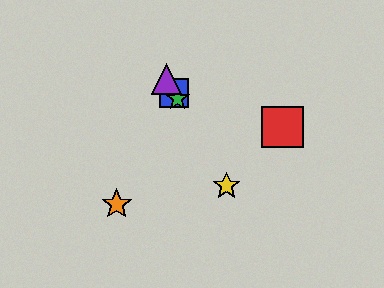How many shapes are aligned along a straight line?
4 shapes (the blue square, the green star, the yellow star, the purple triangle) are aligned along a straight line.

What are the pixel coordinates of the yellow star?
The yellow star is at (227, 186).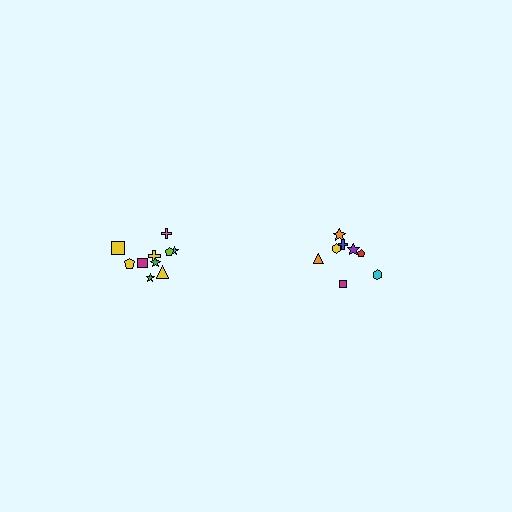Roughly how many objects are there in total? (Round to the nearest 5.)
Roughly 20 objects in total.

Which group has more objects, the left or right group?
The left group.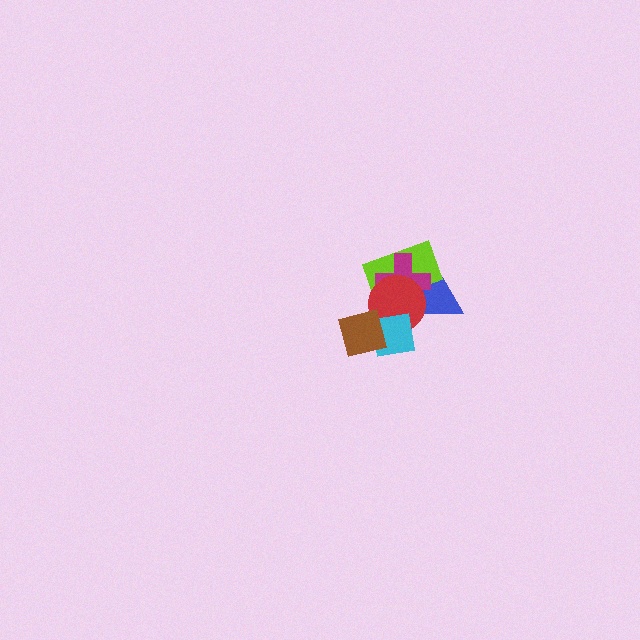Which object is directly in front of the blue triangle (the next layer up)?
The lime rectangle is directly in front of the blue triangle.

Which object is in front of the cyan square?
The brown square is in front of the cyan square.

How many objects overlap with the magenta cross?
3 objects overlap with the magenta cross.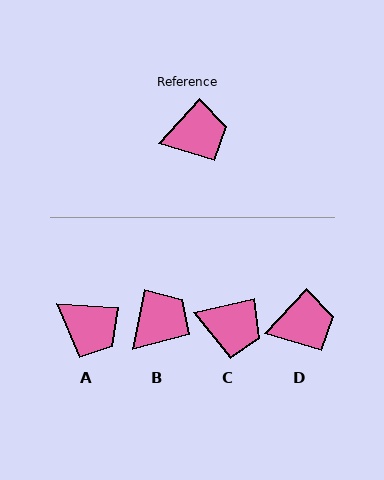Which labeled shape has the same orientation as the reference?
D.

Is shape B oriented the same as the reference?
No, it is off by about 31 degrees.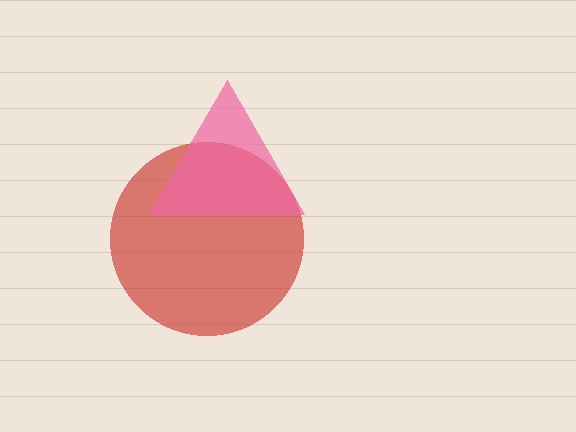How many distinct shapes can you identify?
There are 2 distinct shapes: a red circle, a pink triangle.